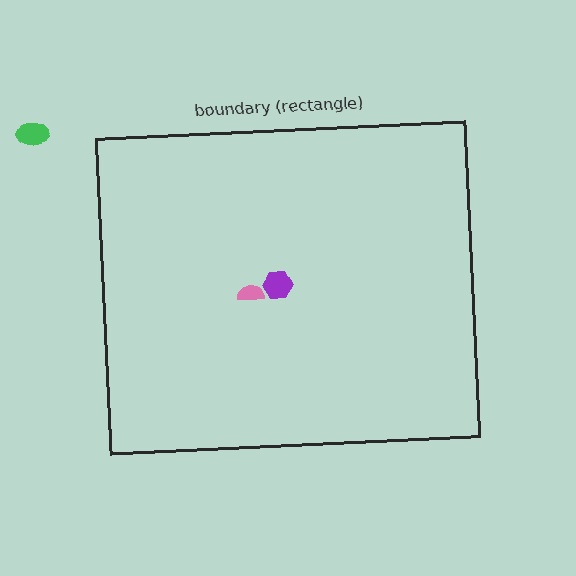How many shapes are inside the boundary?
2 inside, 1 outside.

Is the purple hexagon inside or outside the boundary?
Inside.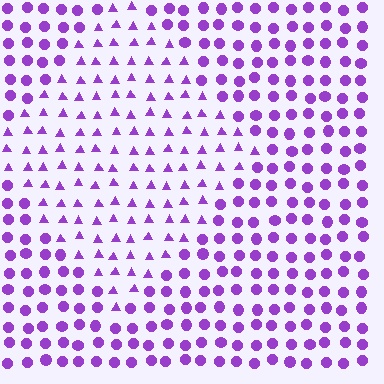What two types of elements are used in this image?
The image uses triangles inside the diamond region and circles outside it.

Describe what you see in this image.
The image is filled with small purple elements arranged in a uniform grid. A diamond-shaped region contains triangles, while the surrounding area contains circles. The boundary is defined purely by the change in element shape.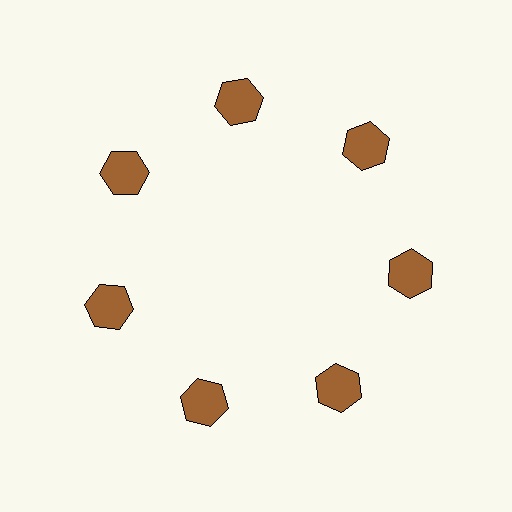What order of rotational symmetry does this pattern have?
This pattern has 7-fold rotational symmetry.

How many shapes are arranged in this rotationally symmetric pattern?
There are 7 shapes, arranged in 7 groups of 1.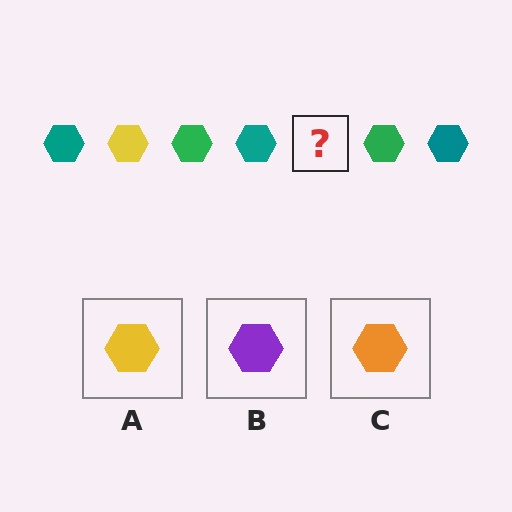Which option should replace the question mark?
Option A.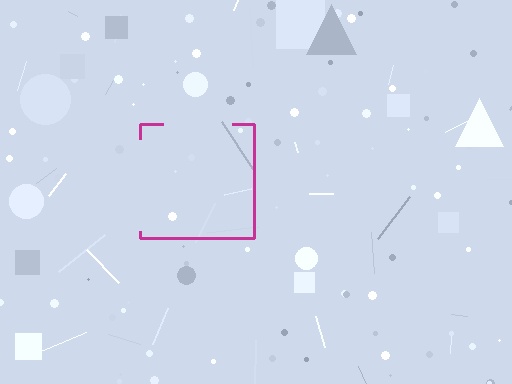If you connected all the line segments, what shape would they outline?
They would outline a square.